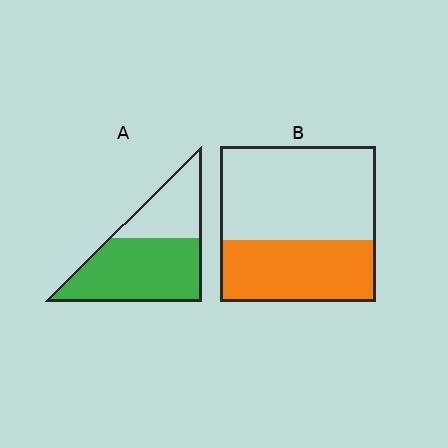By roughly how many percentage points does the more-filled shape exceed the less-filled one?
By roughly 25 percentage points (A over B).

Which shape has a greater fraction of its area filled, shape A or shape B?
Shape A.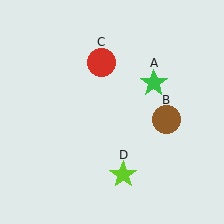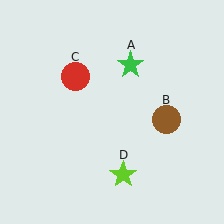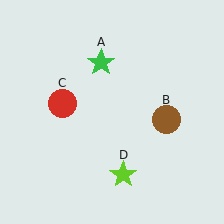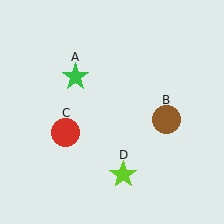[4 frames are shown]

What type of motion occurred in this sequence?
The green star (object A), red circle (object C) rotated counterclockwise around the center of the scene.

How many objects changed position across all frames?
2 objects changed position: green star (object A), red circle (object C).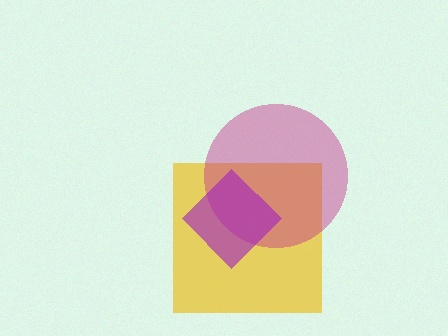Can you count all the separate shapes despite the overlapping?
Yes, there are 3 separate shapes.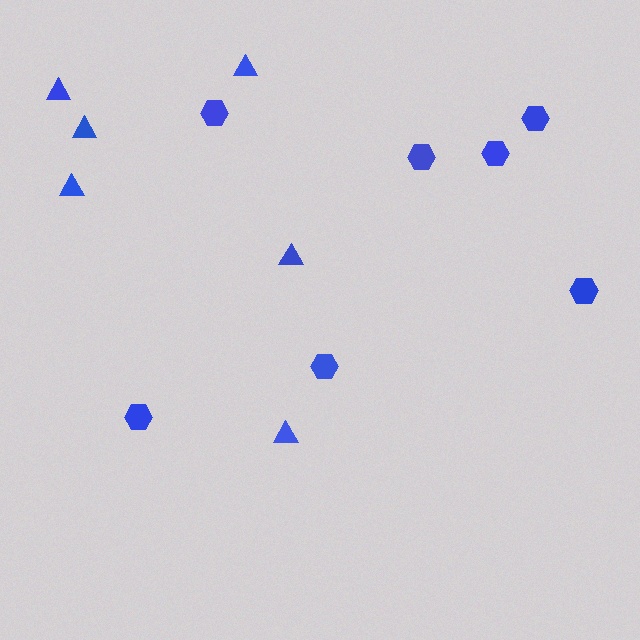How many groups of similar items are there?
There are 2 groups: one group of triangles (6) and one group of hexagons (7).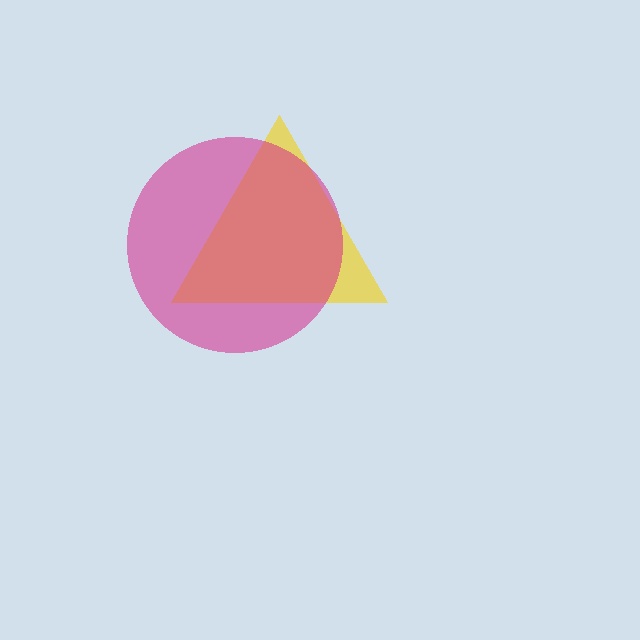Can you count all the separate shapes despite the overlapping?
Yes, there are 2 separate shapes.